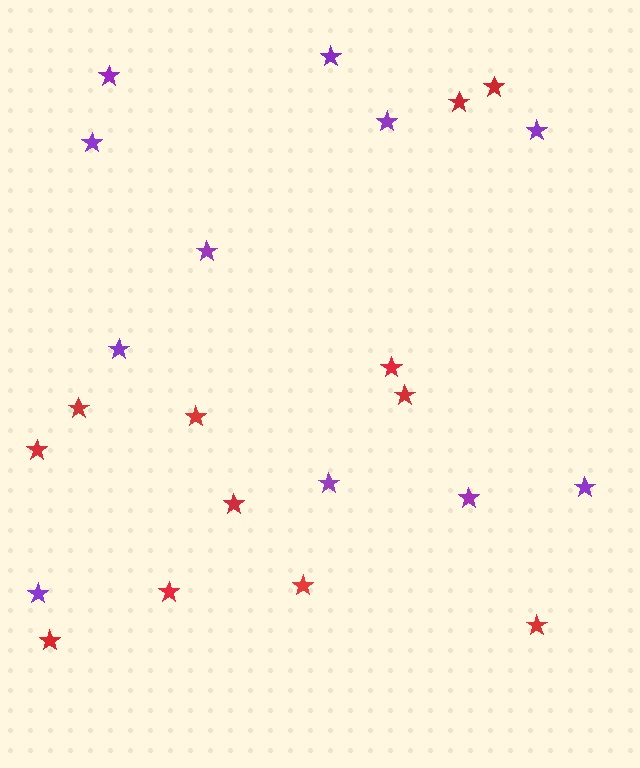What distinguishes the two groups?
There are 2 groups: one group of purple stars (11) and one group of red stars (12).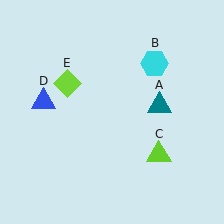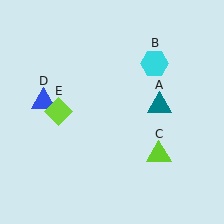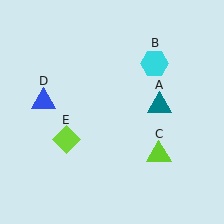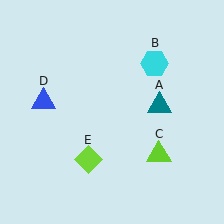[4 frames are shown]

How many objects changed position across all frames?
1 object changed position: lime diamond (object E).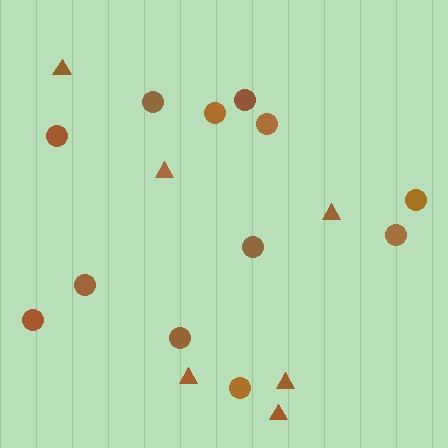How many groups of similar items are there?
There are 2 groups: one group of circles (12) and one group of triangles (6).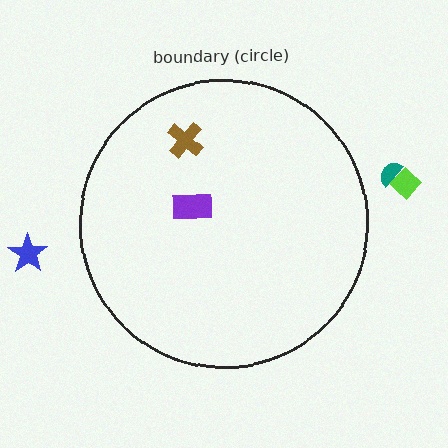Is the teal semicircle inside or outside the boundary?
Outside.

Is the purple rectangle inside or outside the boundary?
Inside.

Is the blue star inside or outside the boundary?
Outside.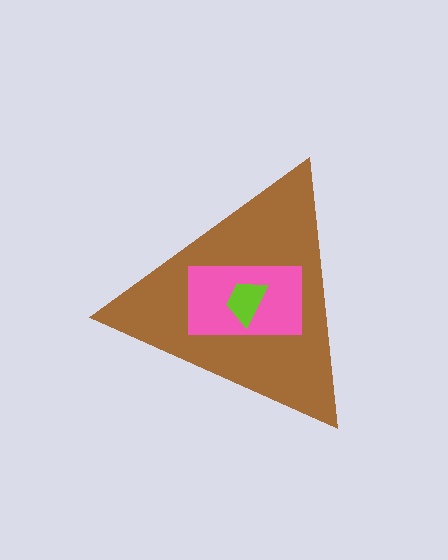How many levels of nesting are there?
3.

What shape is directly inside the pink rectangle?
The lime trapezoid.